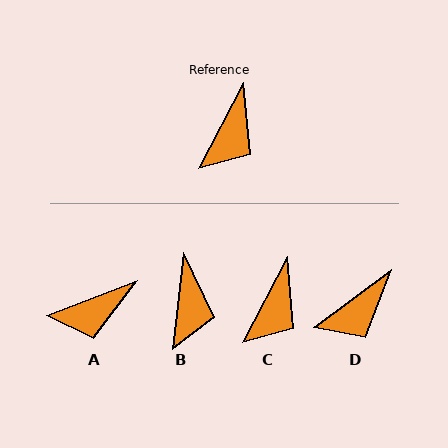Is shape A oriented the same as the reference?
No, it is off by about 42 degrees.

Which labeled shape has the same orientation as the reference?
C.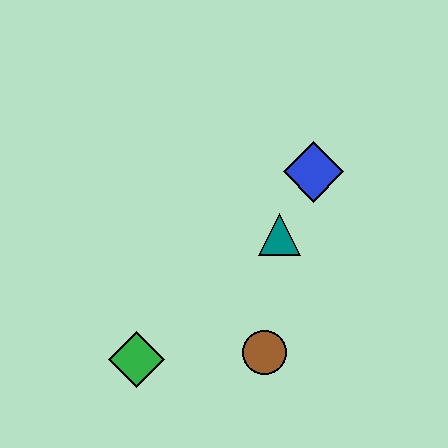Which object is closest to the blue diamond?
The teal triangle is closest to the blue diamond.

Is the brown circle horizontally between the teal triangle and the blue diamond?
No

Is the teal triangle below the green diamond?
No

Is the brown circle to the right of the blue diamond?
No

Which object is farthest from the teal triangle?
The green diamond is farthest from the teal triangle.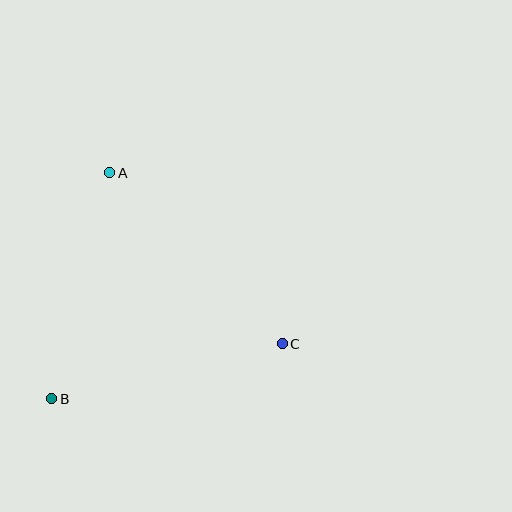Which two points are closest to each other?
Points A and B are closest to each other.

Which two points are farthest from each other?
Points A and C are farthest from each other.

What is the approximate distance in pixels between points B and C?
The distance between B and C is approximately 237 pixels.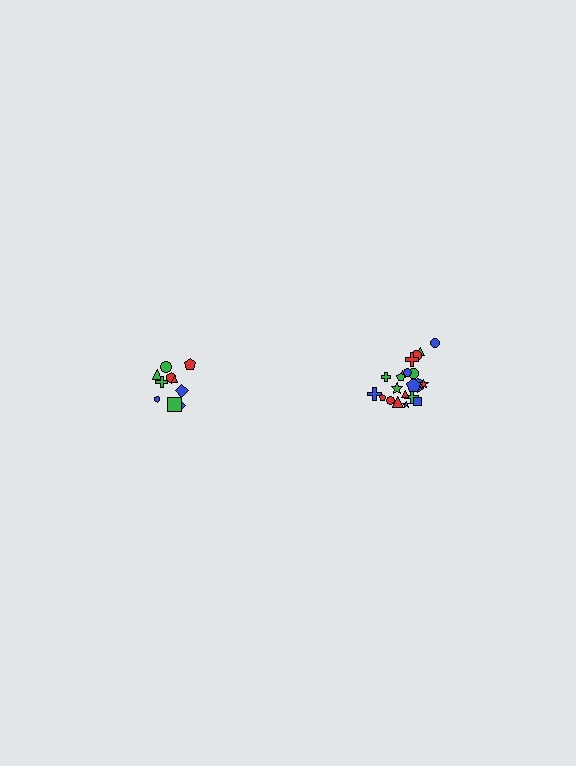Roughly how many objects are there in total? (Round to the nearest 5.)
Roughly 30 objects in total.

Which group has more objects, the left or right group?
The right group.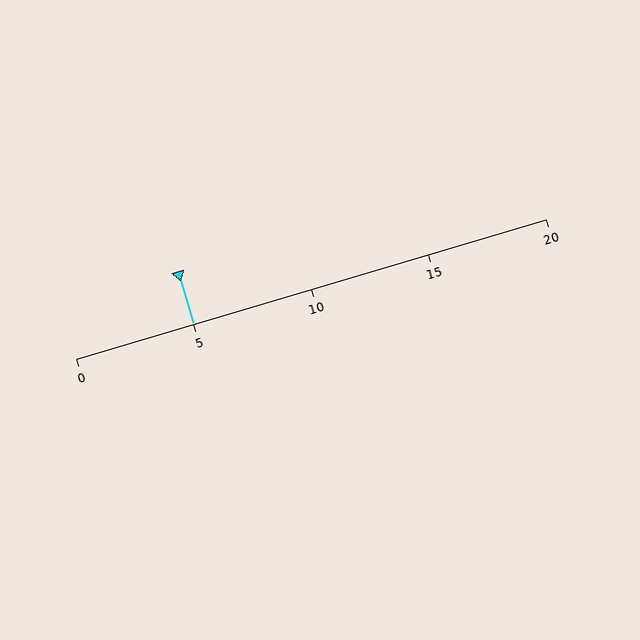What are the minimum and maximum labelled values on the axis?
The axis runs from 0 to 20.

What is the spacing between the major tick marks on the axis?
The major ticks are spaced 5 apart.